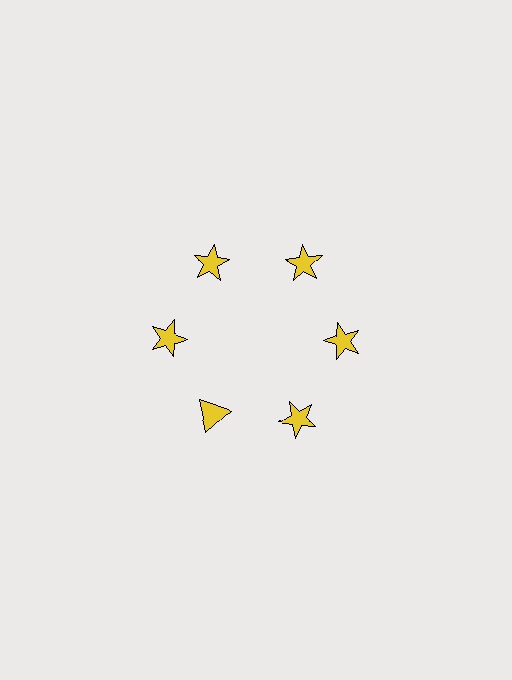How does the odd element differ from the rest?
It has a different shape: triangle instead of star.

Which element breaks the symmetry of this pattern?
The yellow triangle at roughly the 7 o'clock position breaks the symmetry. All other shapes are yellow stars.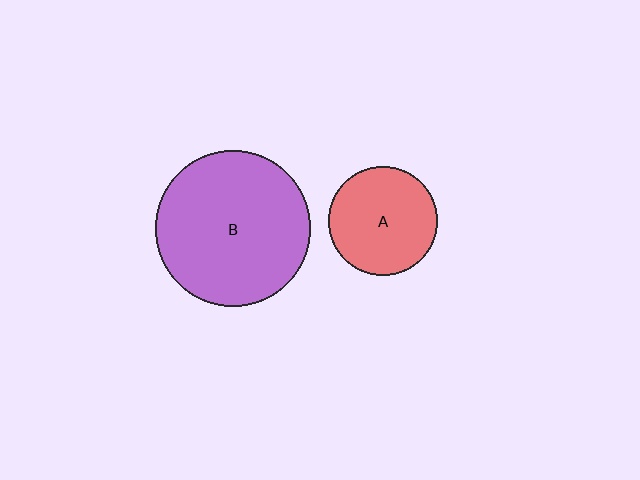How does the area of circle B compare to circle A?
Approximately 2.0 times.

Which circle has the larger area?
Circle B (purple).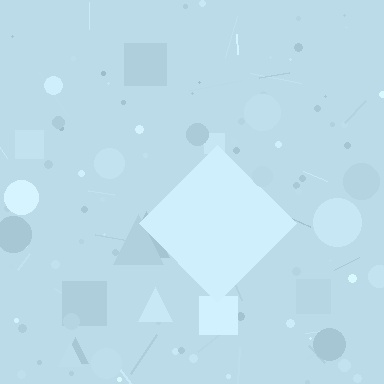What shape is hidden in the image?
A diamond is hidden in the image.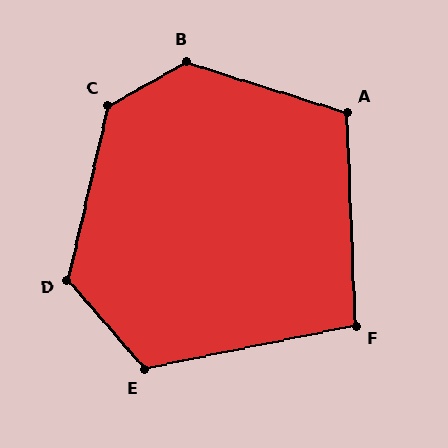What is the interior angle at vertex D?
Approximately 127 degrees (obtuse).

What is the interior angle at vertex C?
Approximately 132 degrees (obtuse).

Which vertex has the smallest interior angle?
F, at approximately 100 degrees.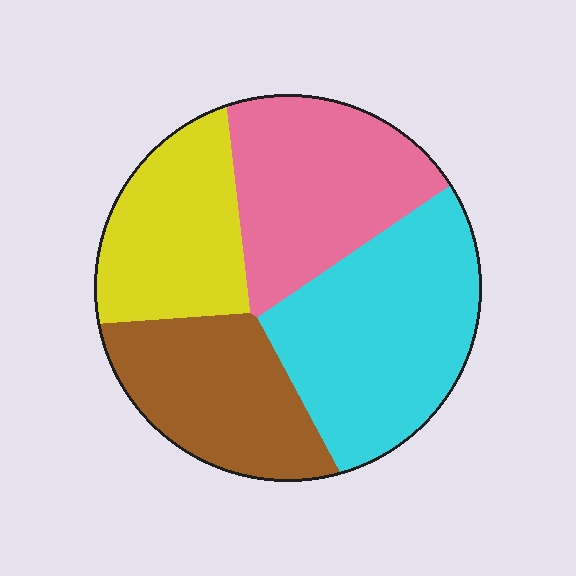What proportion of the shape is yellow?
Yellow covers roughly 20% of the shape.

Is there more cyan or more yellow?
Cyan.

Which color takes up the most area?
Cyan, at roughly 30%.